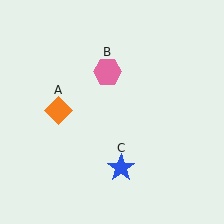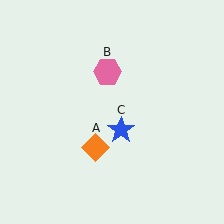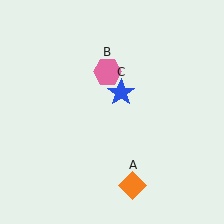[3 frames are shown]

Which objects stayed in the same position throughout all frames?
Pink hexagon (object B) remained stationary.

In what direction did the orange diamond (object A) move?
The orange diamond (object A) moved down and to the right.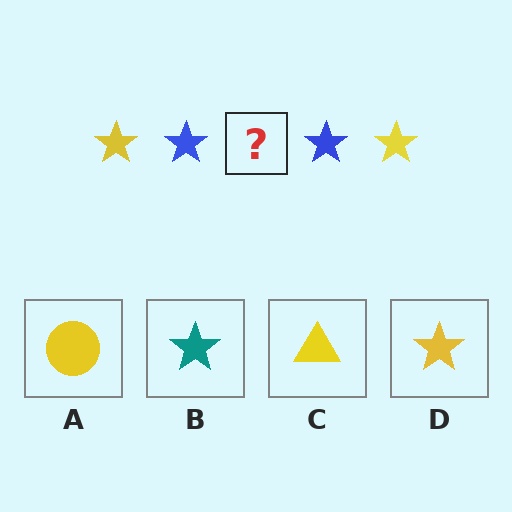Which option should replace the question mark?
Option D.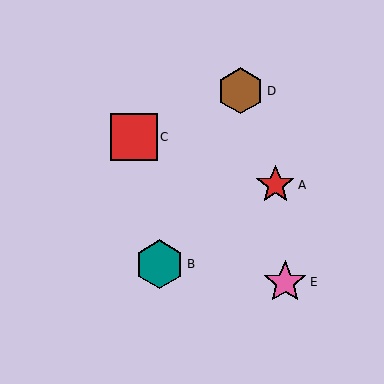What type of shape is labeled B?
Shape B is a teal hexagon.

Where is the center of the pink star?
The center of the pink star is at (285, 282).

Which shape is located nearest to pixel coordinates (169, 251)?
The teal hexagon (labeled B) at (160, 264) is nearest to that location.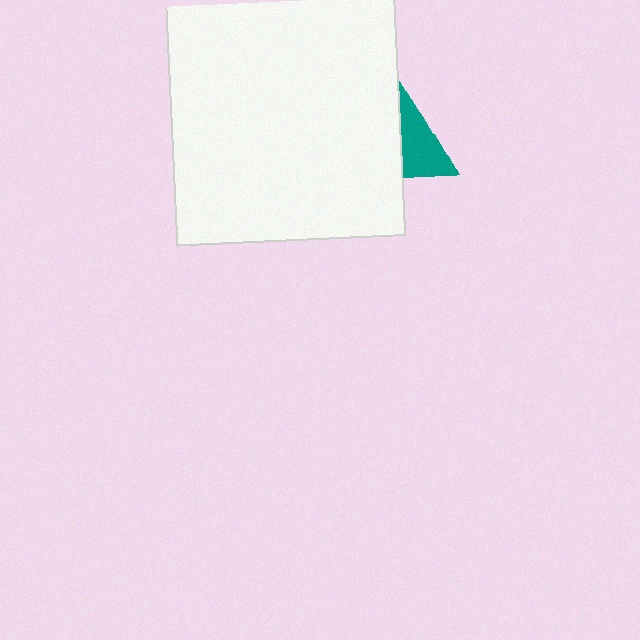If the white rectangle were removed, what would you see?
You would see the complete teal triangle.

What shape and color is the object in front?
The object in front is a white rectangle.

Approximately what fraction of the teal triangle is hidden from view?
Roughly 54% of the teal triangle is hidden behind the white rectangle.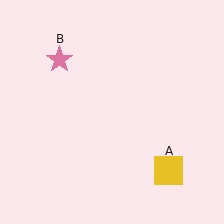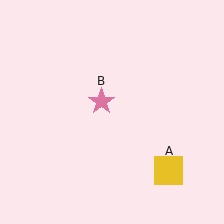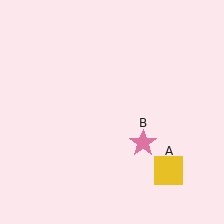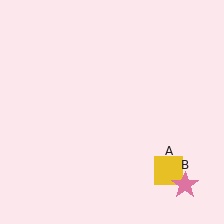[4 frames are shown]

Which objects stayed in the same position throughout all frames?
Yellow square (object A) remained stationary.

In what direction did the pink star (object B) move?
The pink star (object B) moved down and to the right.